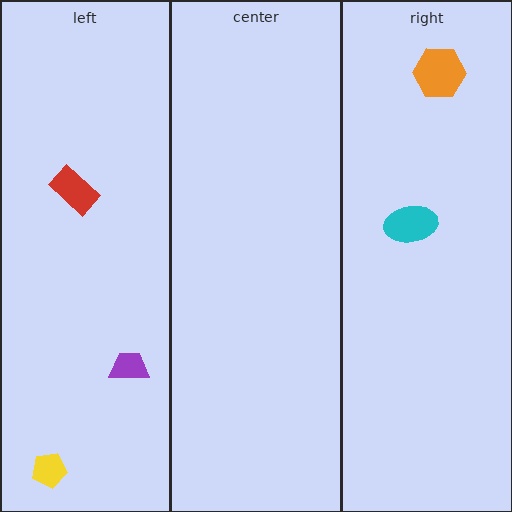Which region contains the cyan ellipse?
The right region.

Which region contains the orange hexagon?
The right region.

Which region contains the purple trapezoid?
The left region.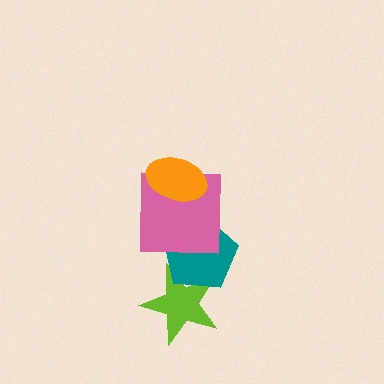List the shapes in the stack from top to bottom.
From top to bottom: the orange ellipse, the pink square, the teal pentagon, the lime star.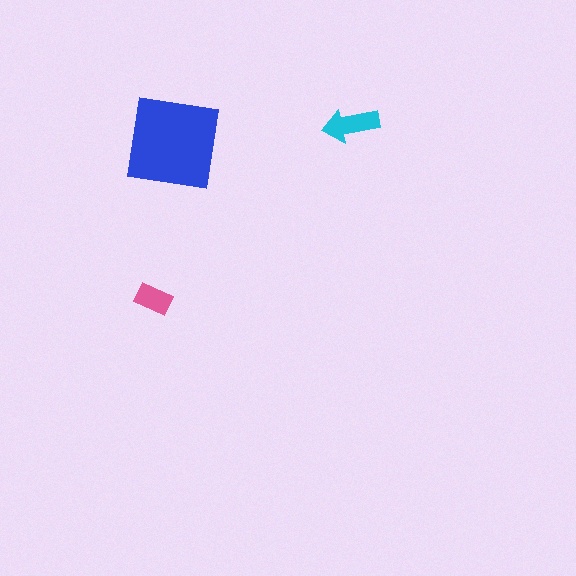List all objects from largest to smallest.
The blue square, the cyan arrow, the pink rectangle.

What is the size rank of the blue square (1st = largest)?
1st.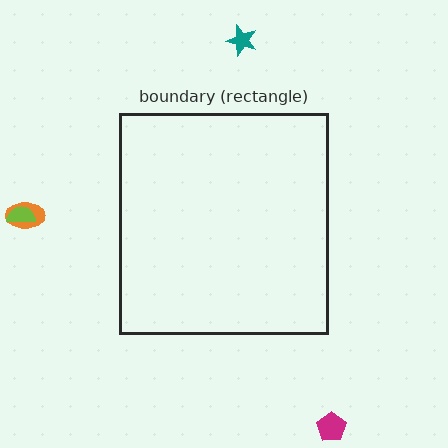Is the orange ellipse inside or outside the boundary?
Outside.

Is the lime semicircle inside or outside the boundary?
Outside.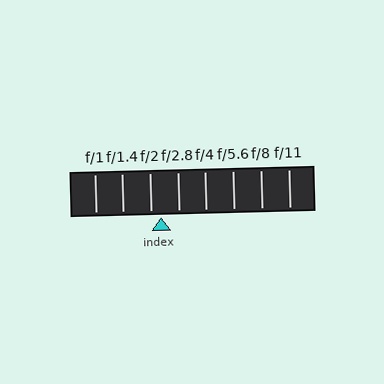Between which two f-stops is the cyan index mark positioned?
The index mark is between f/2 and f/2.8.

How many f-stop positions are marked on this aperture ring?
There are 8 f-stop positions marked.